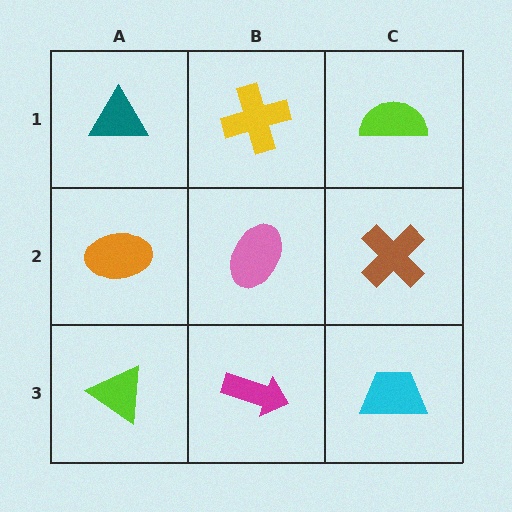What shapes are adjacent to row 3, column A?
An orange ellipse (row 2, column A), a magenta arrow (row 3, column B).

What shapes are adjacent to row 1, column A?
An orange ellipse (row 2, column A), a yellow cross (row 1, column B).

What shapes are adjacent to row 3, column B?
A pink ellipse (row 2, column B), a lime triangle (row 3, column A), a cyan trapezoid (row 3, column C).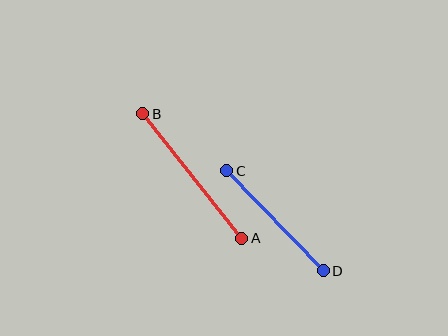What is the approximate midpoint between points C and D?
The midpoint is at approximately (275, 221) pixels.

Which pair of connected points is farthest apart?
Points A and B are farthest apart.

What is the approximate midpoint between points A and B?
The midpoint is at approximately (192, 176) pixels.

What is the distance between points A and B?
The distance is approximately 159 pixels.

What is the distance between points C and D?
The distance is approximately 139 pixels.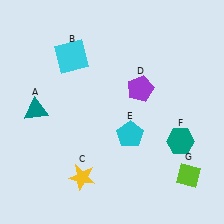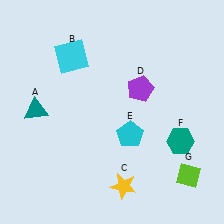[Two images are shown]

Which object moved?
The yellow star (C) moved right.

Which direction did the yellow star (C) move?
The yellow star (C) moved right.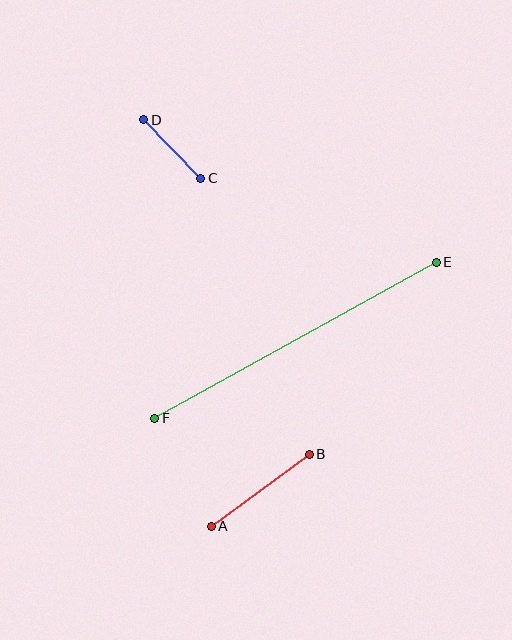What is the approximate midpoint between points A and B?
The midpoint is at approximately (260, 490) pixels.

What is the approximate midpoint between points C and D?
The midpoint is at approximately (172, 149) pixels.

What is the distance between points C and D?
The distance is approximately 82 pixels.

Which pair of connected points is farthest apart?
Points E and F are farthest apart.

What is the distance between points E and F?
The distance is approximately 322 pixels.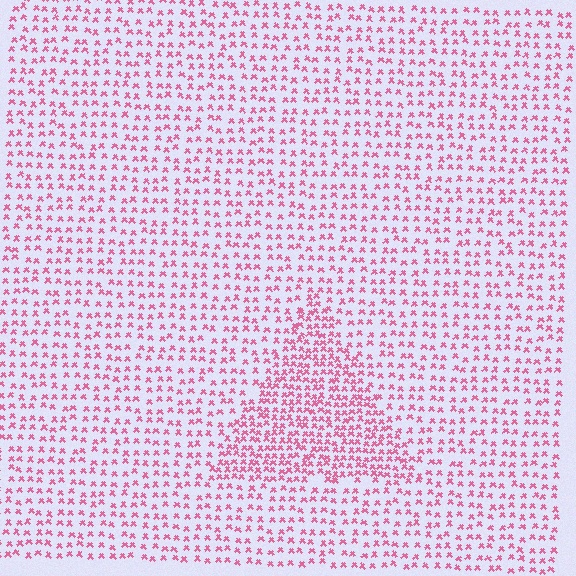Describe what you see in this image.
The image contains small pink elements arranged at two different densities. A triangle-shaped region is visible where the elements are more densely packed than the surrounding area.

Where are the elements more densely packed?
The elements are more densely packed inside the triangle boundary.